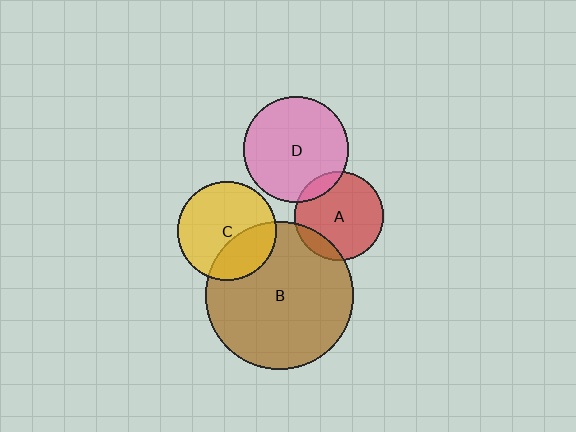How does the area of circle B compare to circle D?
Approximately 2.0 times.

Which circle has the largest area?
Circle B (brown).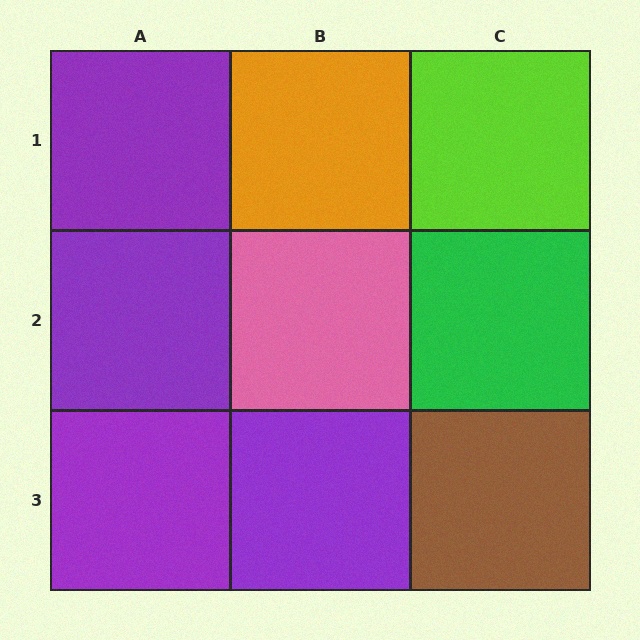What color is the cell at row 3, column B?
Purple.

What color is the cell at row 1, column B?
Orange.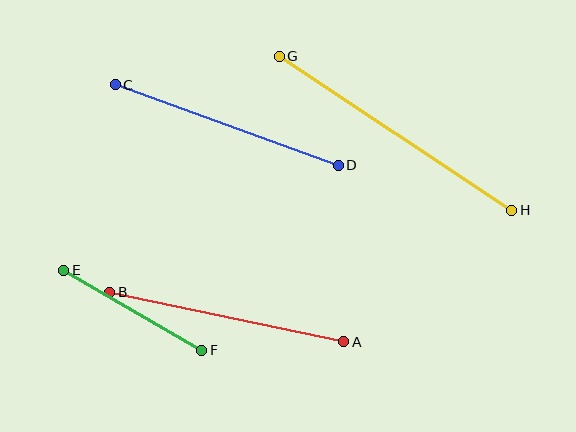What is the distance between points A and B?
The distance is approximately 239 pixels.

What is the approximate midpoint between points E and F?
The midpoint is at approximately (133, 310) pixels.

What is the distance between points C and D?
The distance is approximately 237 pixels.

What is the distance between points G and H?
The distance is approximately 279 pixels.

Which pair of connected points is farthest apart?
Points G and H are farthest apart.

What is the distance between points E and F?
The distance is approximately 159 pixels.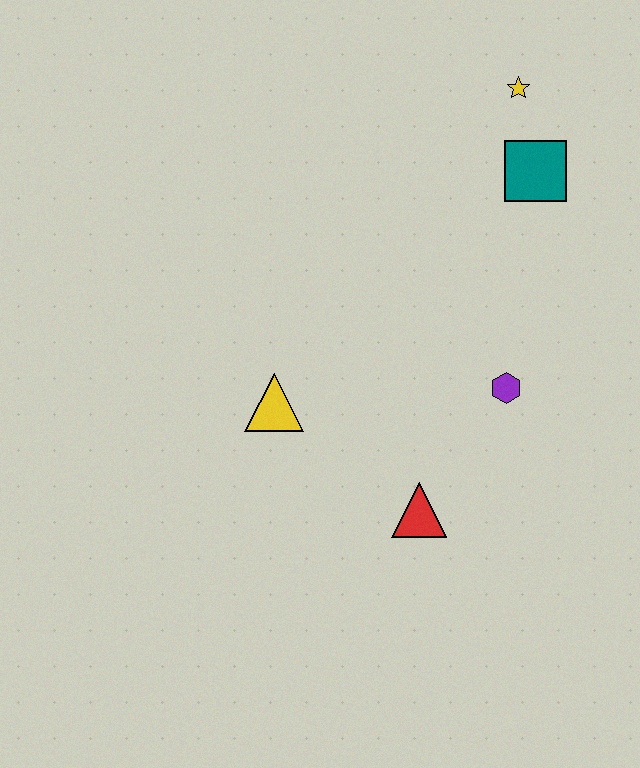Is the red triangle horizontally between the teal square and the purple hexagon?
No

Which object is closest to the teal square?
The yellow star is closest to the teal square.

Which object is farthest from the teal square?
The red triangle is farthest from the teal square.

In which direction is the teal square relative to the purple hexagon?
The teal square is above the purple hexagon.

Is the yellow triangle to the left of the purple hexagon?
Yes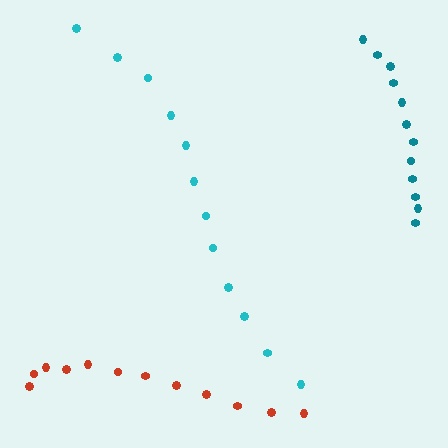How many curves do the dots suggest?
There are 3 distinct paths.